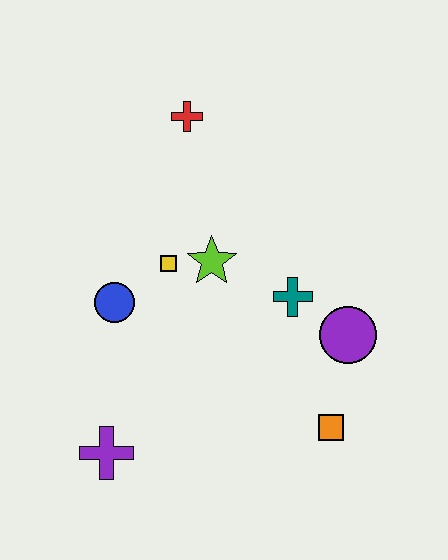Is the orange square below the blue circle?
Yes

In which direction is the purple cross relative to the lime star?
The purple cross is below the lime star.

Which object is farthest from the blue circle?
The orange square is farthest from the blue circle.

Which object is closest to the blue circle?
The yellow square is closest to the blue circle.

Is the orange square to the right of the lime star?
Yes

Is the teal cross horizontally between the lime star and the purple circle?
Yes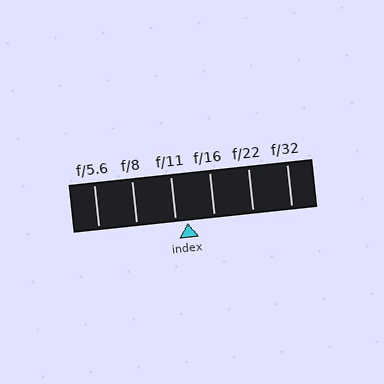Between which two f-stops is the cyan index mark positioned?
The index mark is between f/11 and f/16.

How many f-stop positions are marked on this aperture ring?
There are 6 f-stop positions marked.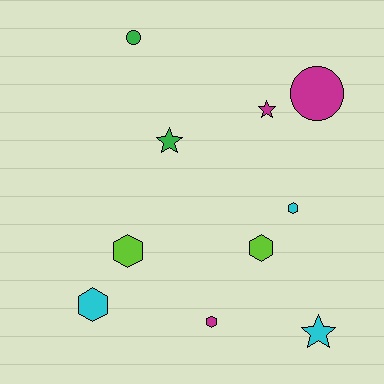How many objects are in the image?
There are 10 objects.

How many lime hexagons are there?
There are 2 lime hexagons.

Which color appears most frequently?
Magenta, with 3 objects.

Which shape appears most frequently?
Hexagon, with 5 objects.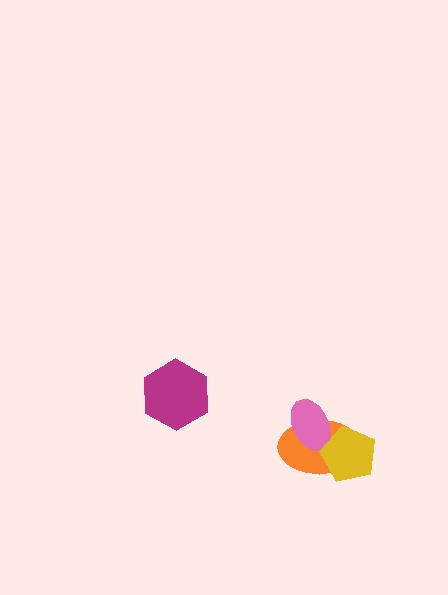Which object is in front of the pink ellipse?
The yellow pentagon is in front of the pink ellipse.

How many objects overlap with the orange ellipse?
2 objects overlap with the orange ellipse.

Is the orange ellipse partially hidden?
Yes, it is partially covered by another shape.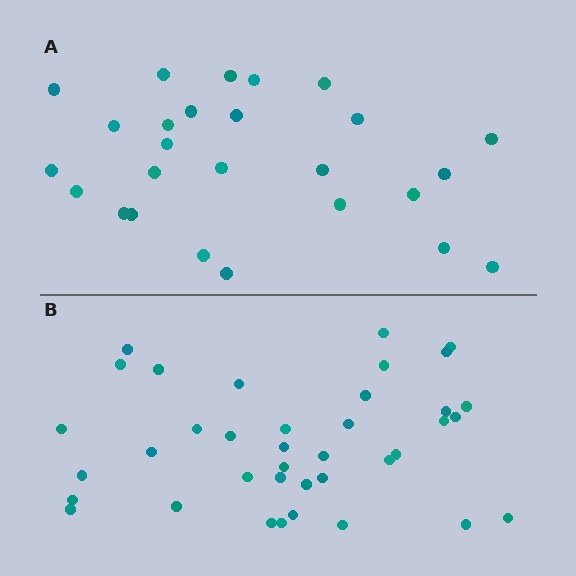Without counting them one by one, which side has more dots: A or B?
Region B (the bottom region) has more dots.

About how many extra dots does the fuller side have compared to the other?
Region B has roughly 12 or so more dots than region A.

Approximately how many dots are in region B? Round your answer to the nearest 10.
About 40 dots. (The exact count is 38, which rounds to 40.)